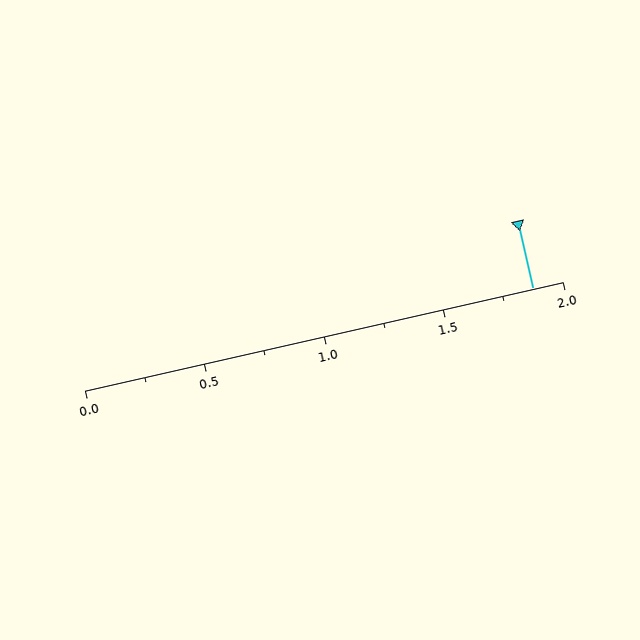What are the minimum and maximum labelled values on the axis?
The axis runs from 0.0 to 2.0.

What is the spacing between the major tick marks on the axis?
The major ticks are spaced 0.5 apart.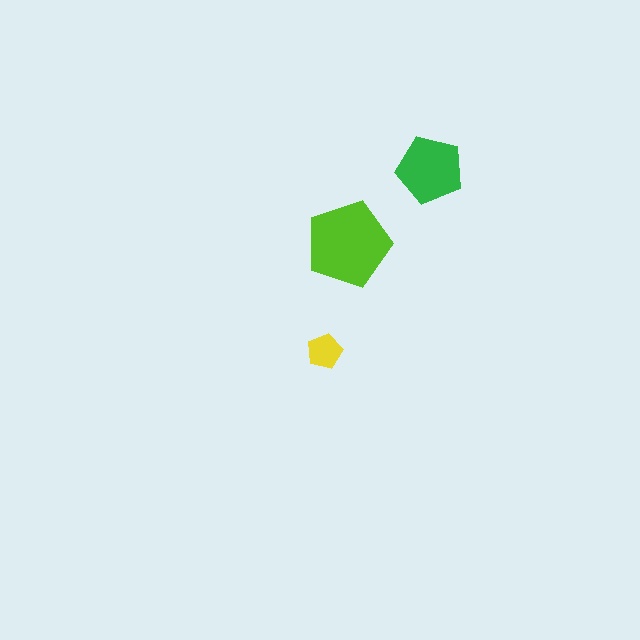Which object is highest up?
The green pentagon is topmost.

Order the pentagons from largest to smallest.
the lime one, the green one, the yellow one.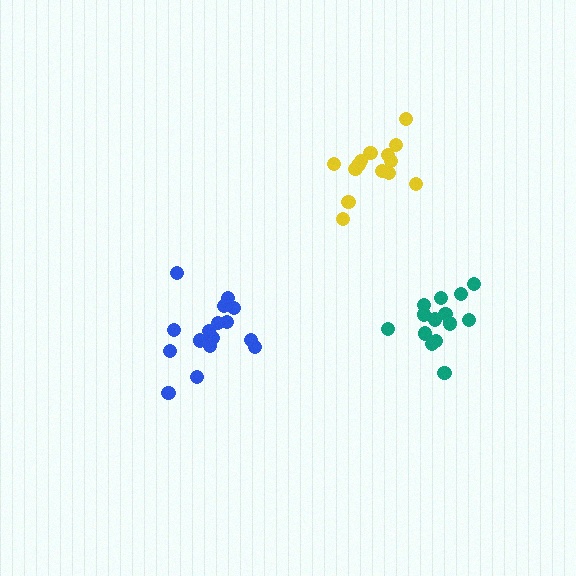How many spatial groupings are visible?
There are 3 spatial groupings.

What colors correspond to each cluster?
The clusters are colored: blue, yellow, teal.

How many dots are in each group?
Group 1: 16 dots, Group 2: 14 dots, Group 3: 14 dots (44 total).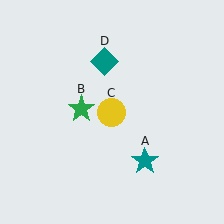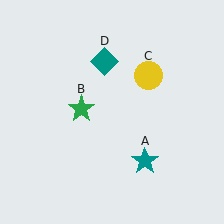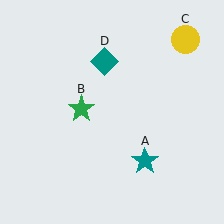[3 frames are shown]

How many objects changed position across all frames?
1 object changed position: yellow circle (object C).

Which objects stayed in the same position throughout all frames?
Teal star (object A) and green star (object B) and teal diamond (object D) remained stationary.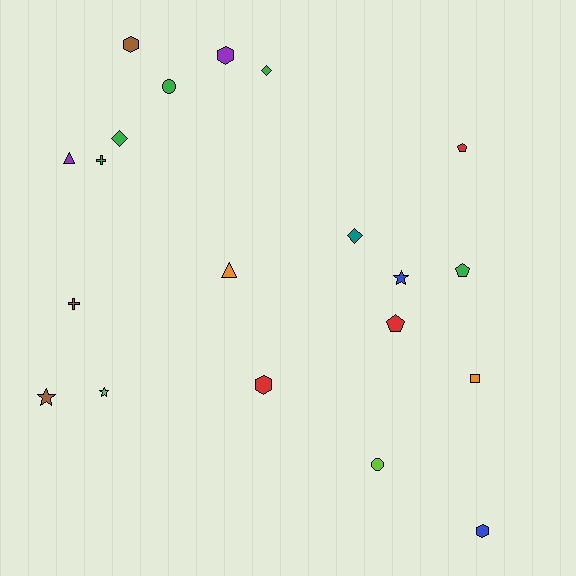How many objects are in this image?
There are 20 objects.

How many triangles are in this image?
There are 2 triangles.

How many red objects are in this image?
There are 3 red objects.